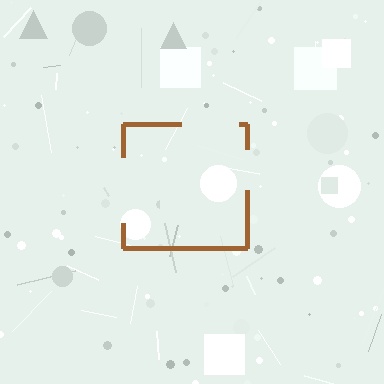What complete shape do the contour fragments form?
The contour fragments form a square.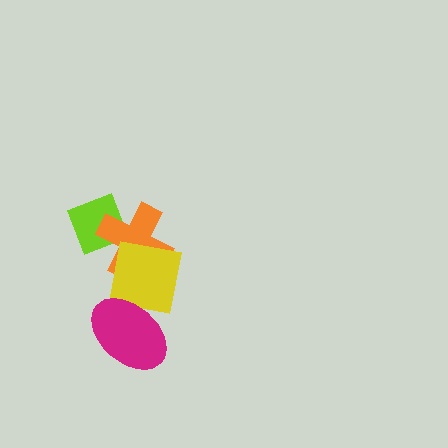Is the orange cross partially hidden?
Yes, it is partially covered by another shape.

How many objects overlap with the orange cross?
2 objects overlap with the orange cross.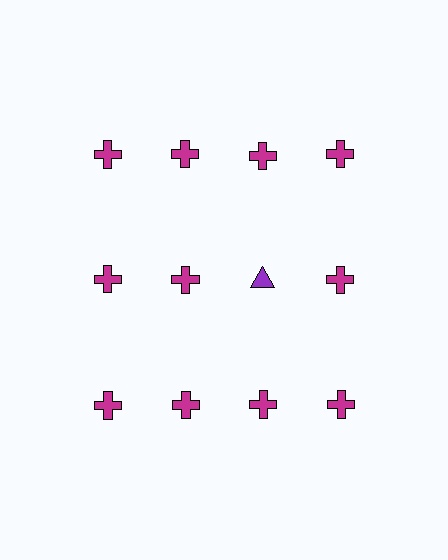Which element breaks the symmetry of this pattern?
The purple triangle in the second row, center column breaks the symmetry. All other shapes are magenta crosses.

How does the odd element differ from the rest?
It differs in both color (purple instead of magenta) and shape (triangle instead of cross).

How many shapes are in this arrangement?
There are 12 shapes arranged in a grid pattern.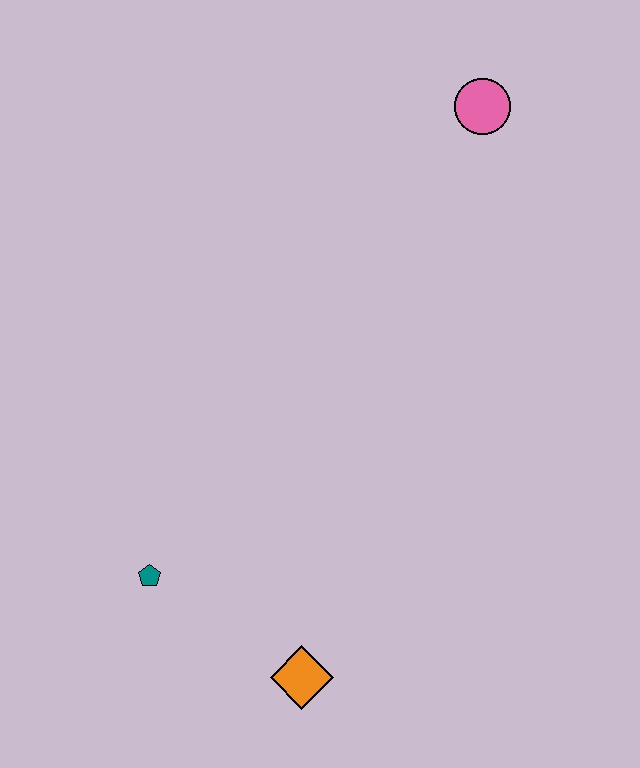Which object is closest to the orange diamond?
The teal pentagon is closest to the orange diamond.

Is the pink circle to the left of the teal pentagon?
No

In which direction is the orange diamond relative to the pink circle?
The orange diamond is below the pink circle.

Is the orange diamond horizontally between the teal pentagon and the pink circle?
Yes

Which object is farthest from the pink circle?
The orange diamond is farthest from the pink circle.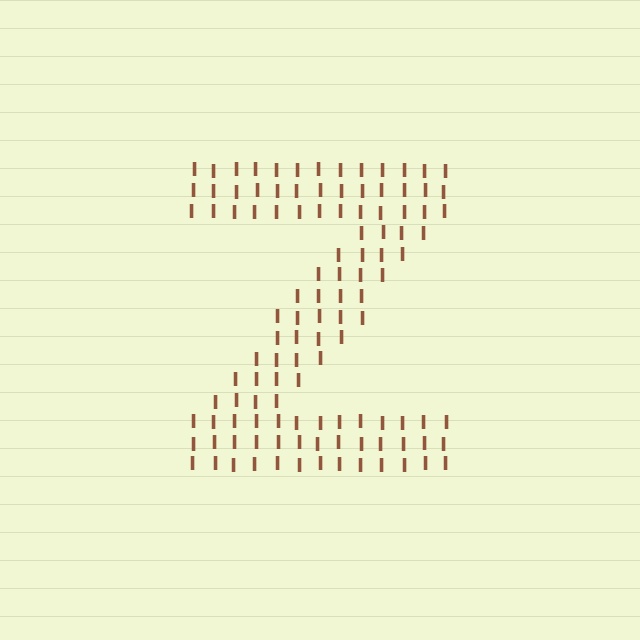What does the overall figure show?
The overall figure shows the letter Z.